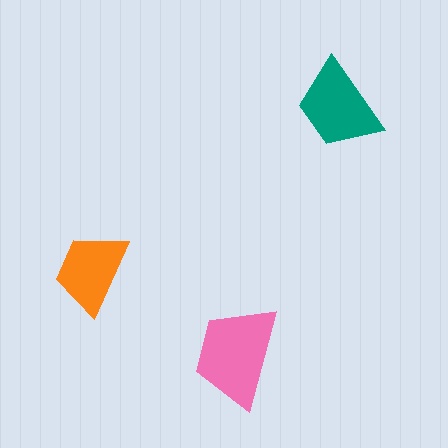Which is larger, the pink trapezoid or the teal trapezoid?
The pink one.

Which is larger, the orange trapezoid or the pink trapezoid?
The pink one.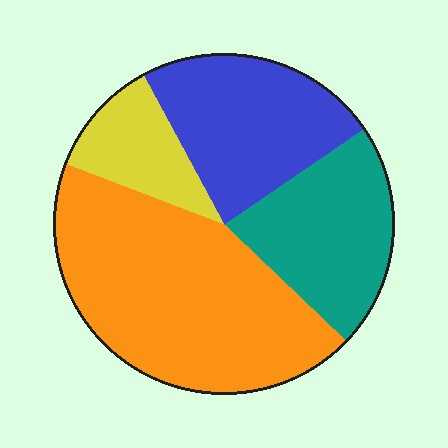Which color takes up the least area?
Yellow, at roughly 10%.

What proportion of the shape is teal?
Teal covers roughly 20% of the shape.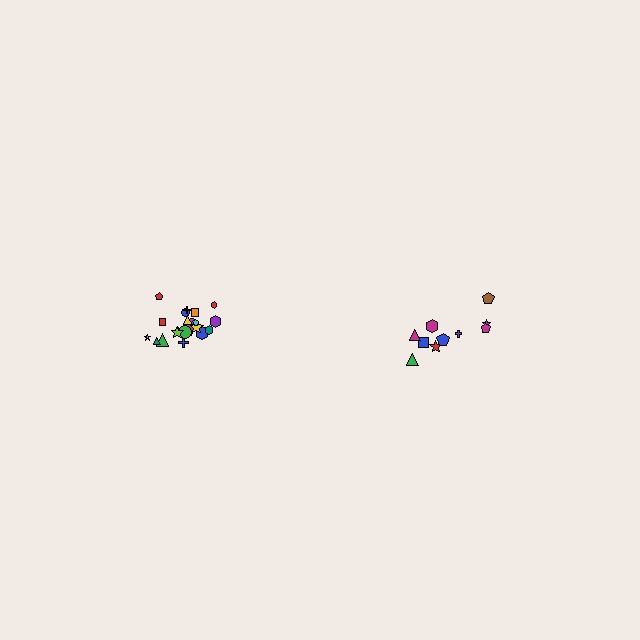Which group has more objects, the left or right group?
The left group.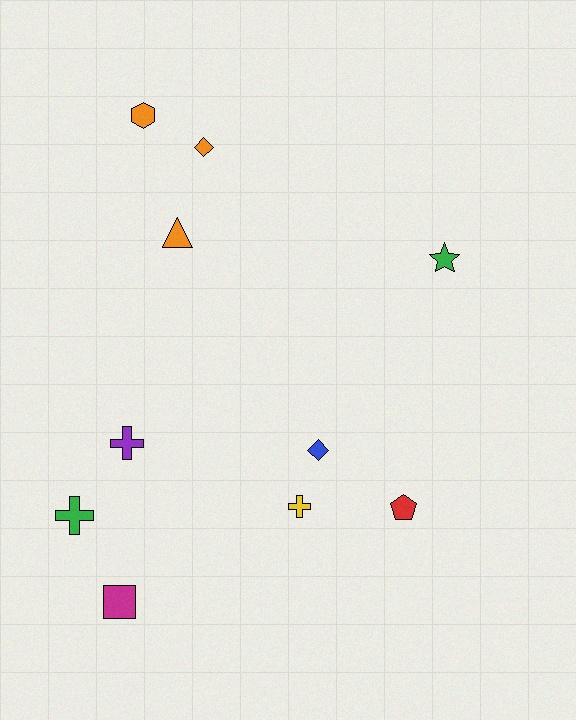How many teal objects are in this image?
There are no teal objects.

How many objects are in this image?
There are 10 objects.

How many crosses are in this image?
There are 3 crosses.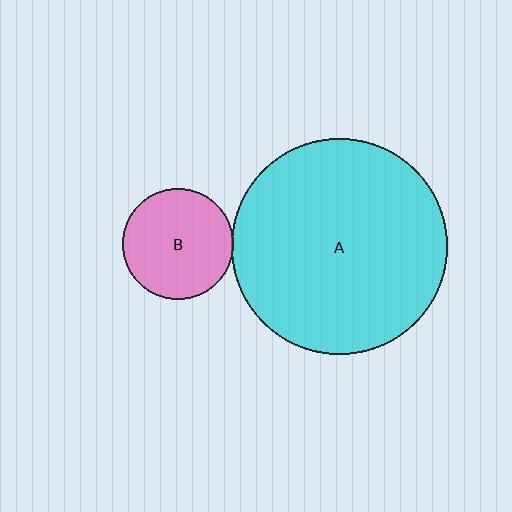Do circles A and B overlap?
Yes.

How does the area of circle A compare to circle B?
Approximately 3.8 times.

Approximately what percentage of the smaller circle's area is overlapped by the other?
Approximately 5%.